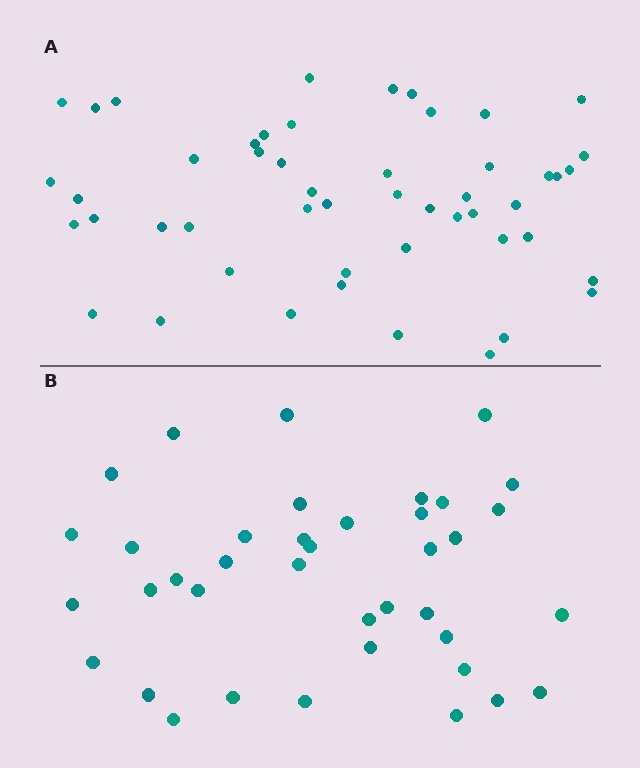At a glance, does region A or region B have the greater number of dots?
Region A (the top region) has more dots.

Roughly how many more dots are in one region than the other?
Region A has roughly 12 or so more dots than region B.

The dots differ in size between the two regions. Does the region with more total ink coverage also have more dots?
No. Region B has more total ink coverage because its dots are larger, but region A actually contains more individual dots. Total area can be misleading — the number of items is what matters here.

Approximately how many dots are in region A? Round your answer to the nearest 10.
About 50 dots.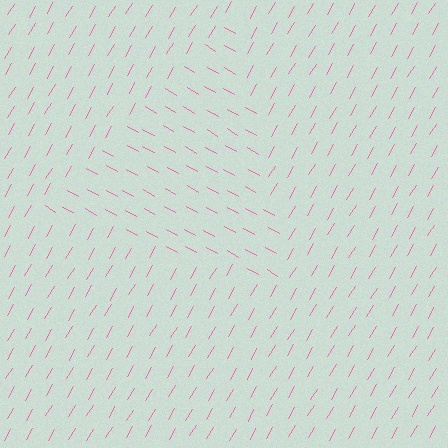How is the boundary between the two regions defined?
The boundary is defined purely by a change in line orientation (approximately 90 degrees difference). All lines are the same color and thickness.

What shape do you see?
I see a triangle.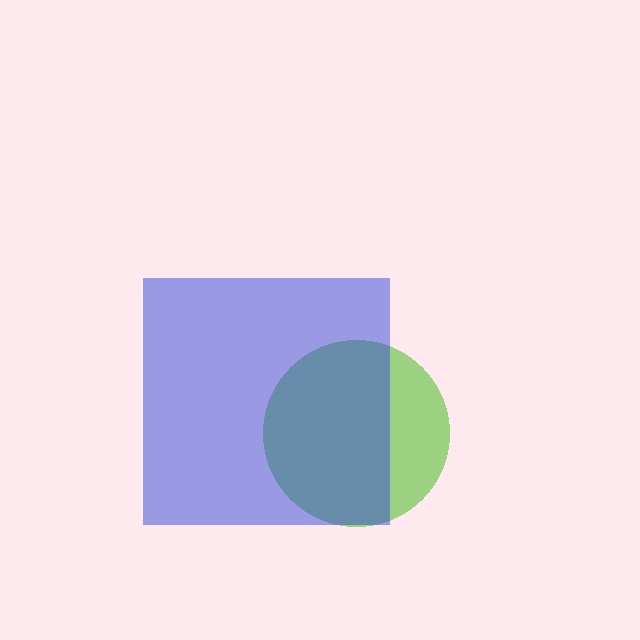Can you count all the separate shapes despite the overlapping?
Yes, there are 2 separate shapes.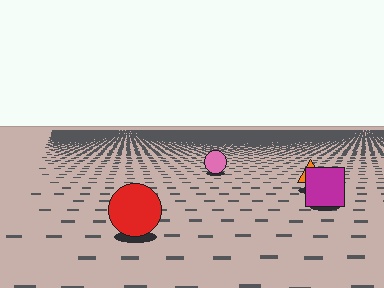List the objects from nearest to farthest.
From nearest to farthest: the red circle, the magenta square, the orange triangle, the pink circle.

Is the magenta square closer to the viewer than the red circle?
No. The red circle is closer — you can tell from the texture gradient: the ground texture is coarser near it.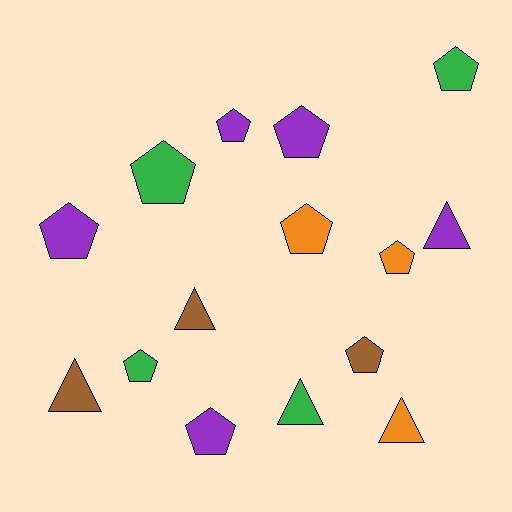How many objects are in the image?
There are 15 objects.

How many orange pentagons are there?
There are 2 orange pentagons.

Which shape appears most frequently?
Pentagon, with 10 objects.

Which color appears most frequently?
Purple, with 5 objects.